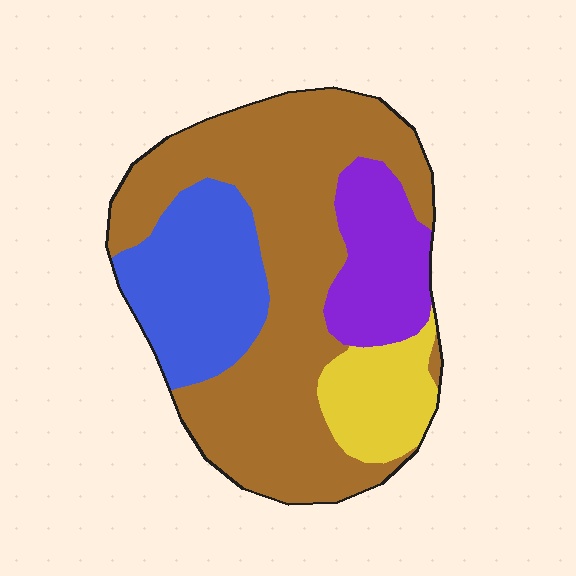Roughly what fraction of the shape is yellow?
Yellow takes up less than a quarter of the shape.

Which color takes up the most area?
Brown, at roughly 55%.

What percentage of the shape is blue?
Blue takes up about one fifth (1/5) of the shape.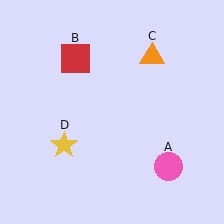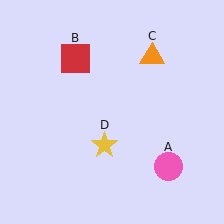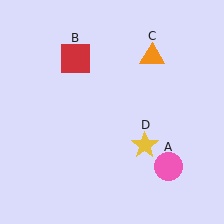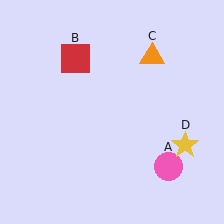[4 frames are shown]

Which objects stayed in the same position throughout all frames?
Pink circle (object A) and red square (object B) and orange triangle (object C) remained stationary.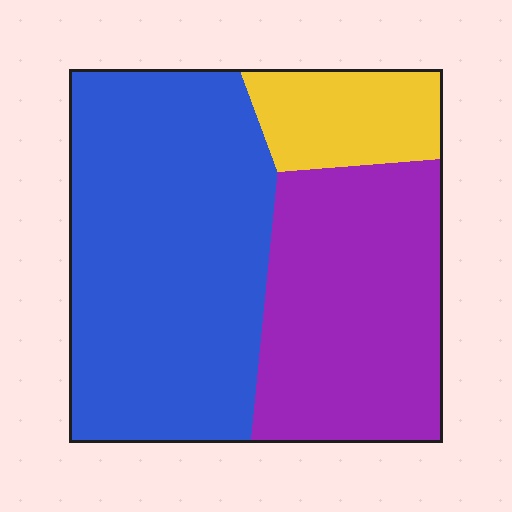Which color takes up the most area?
Blue, at roughly 50%.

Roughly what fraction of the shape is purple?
Purple covers about 35% of the shape.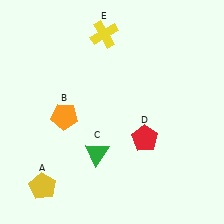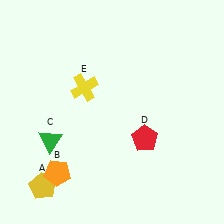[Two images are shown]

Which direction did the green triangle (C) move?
The green triangle (C) moved left.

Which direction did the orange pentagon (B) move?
The orange pentagon (B) moved down.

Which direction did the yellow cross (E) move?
The yellow cross (E) moved down.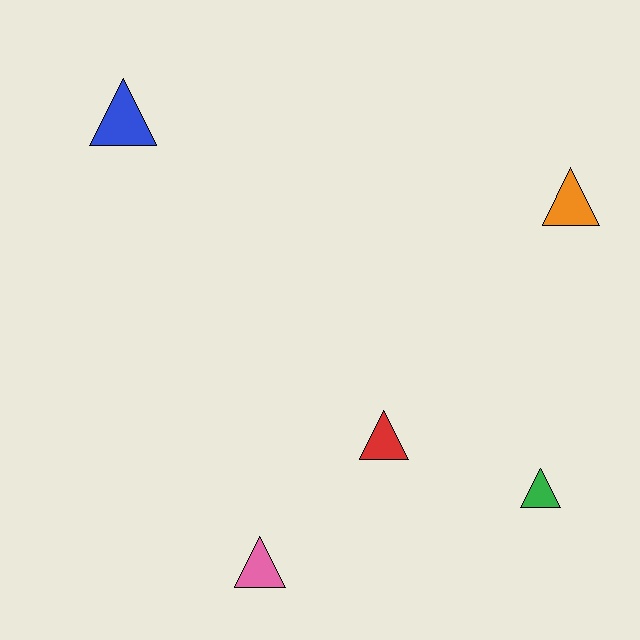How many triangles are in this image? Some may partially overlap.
There are 5 triangles.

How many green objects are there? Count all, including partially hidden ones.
There is 1 green object.